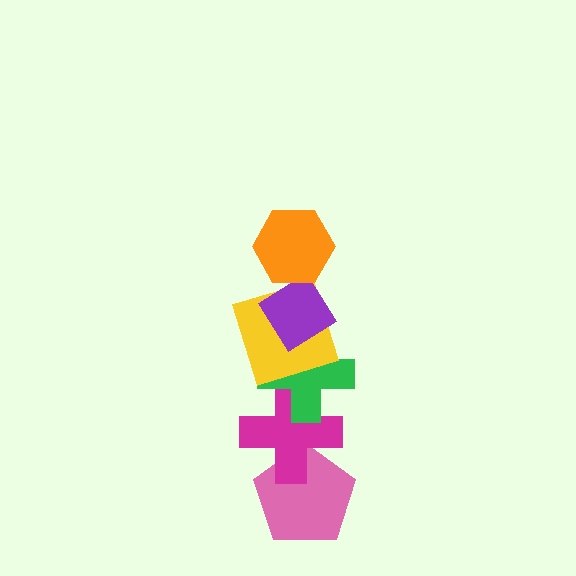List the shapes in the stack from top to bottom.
From top to bottom: the orange hexagon, the purple diamond, the yellow square, the green cross, the magenta cross, the pink pentagon.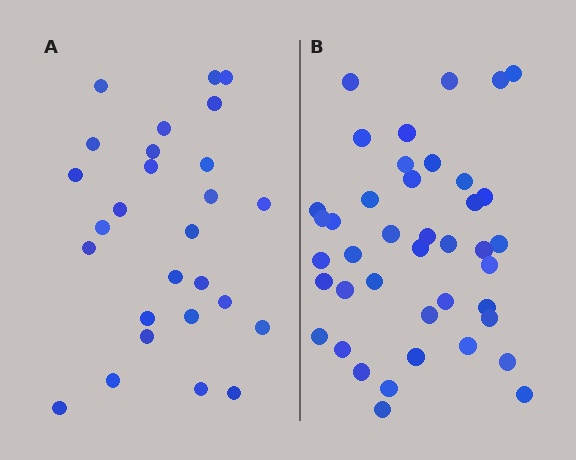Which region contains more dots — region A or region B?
Region B (the right region) has more dots.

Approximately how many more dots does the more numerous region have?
Region B has approximately 15 more dots than region A.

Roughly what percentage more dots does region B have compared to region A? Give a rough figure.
About 50% more.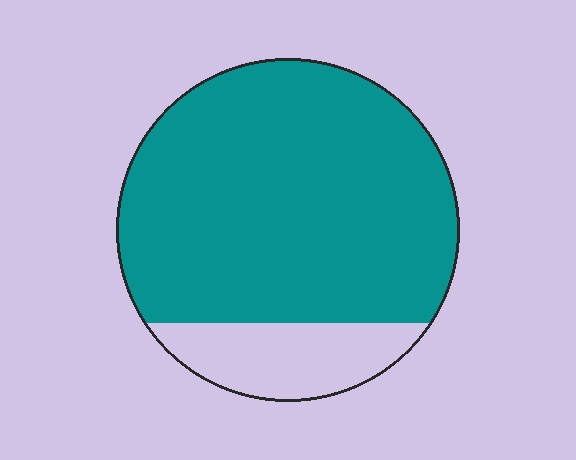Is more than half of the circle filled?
Yes.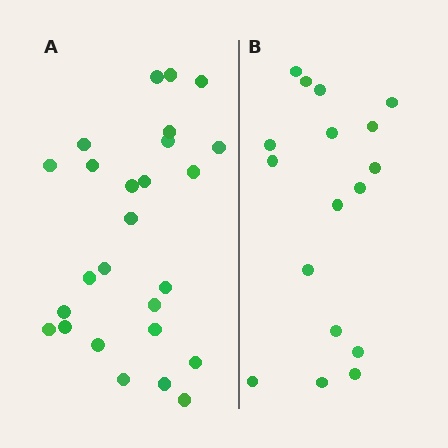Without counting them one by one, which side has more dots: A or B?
Region A (the left region) has more dots.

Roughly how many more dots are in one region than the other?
Region A has roughly 8 or so more dots than region B.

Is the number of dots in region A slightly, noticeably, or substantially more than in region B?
Region A has substantially more. The ratio is roughly 1.5 to 1.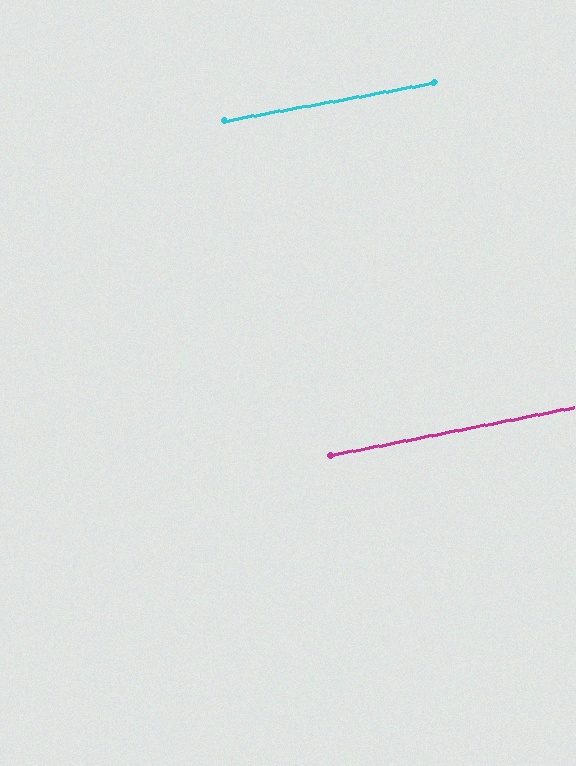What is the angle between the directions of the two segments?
Approximately 1 degree.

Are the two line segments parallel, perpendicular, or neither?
Parallel — their directions differ by only 1.0°.